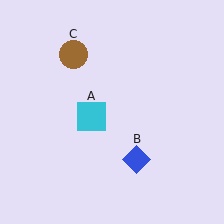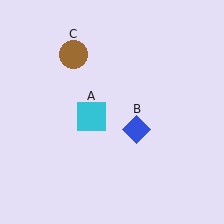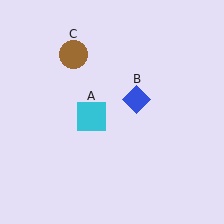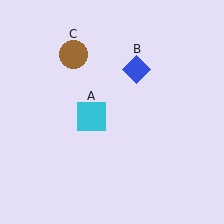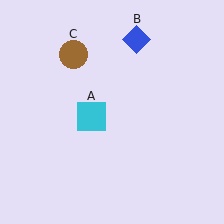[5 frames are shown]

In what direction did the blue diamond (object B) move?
The blue diamond (object B) moved up.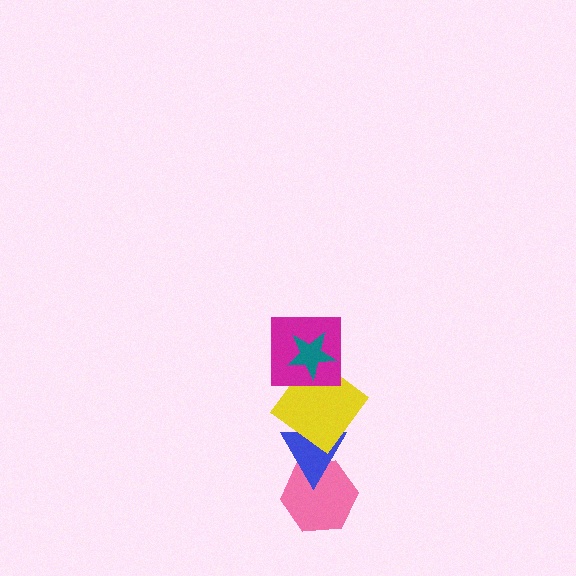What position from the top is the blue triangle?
The blue triangle is 4th from the top.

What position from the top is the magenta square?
The magenta square is 2nd from the top.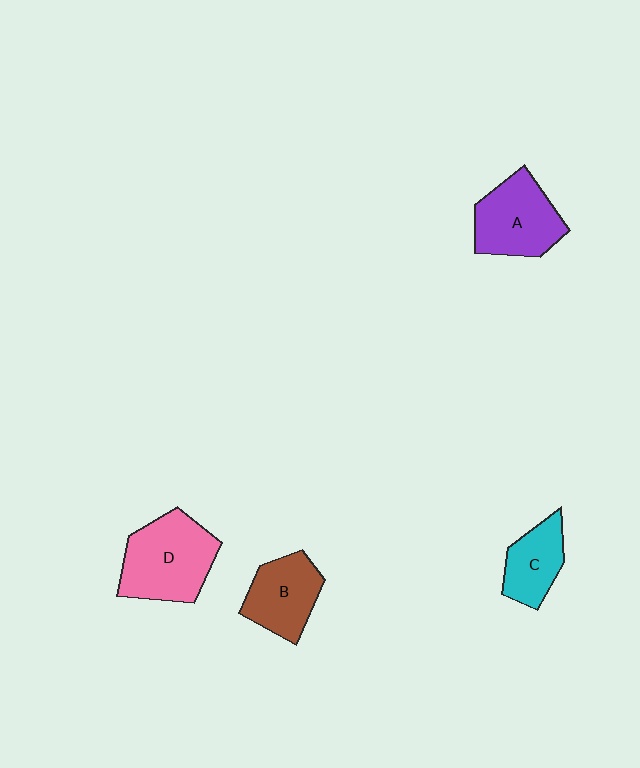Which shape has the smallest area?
Shape C (cyan).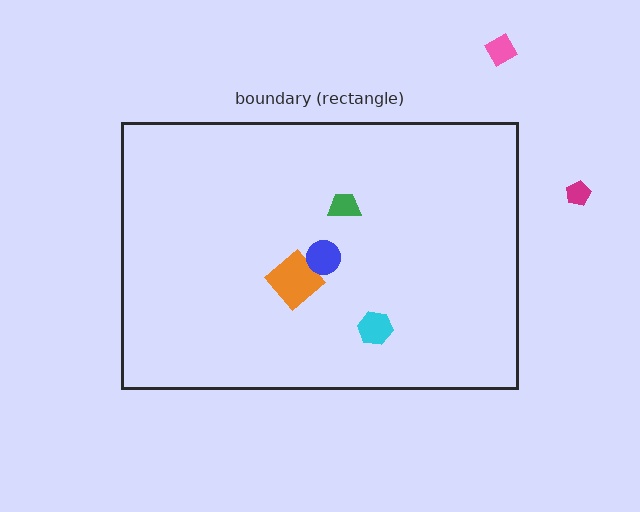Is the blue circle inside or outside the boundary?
Inside.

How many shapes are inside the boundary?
4 inside, 2 outside.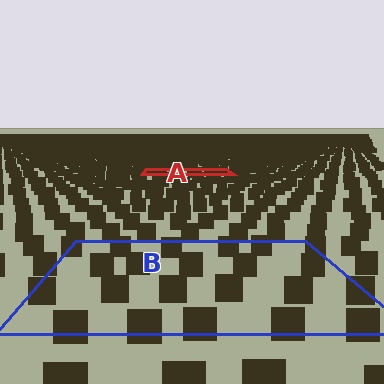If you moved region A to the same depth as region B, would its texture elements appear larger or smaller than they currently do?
They would appear larger. At a closer depth, the same texture elements are projected at a bigger on-screen size.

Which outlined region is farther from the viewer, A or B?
Region A is farther from the viewer — the texture elements inside it appear smaller and more densely packed.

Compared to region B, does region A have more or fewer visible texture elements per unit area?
Region A has more texture elements per unit area — they are packed more densely because it is farther away.